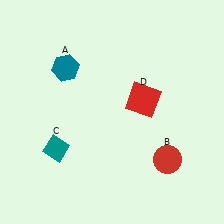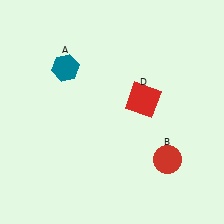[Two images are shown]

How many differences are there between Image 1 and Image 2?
There is 1 difference between the two images.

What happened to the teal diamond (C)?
The teal diamond (C) was removed in Image 2. It was in the bottom-left area of Image 1.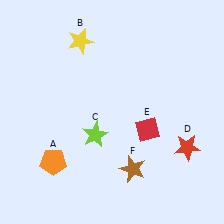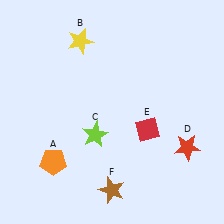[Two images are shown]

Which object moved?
The brown star (F) moved down.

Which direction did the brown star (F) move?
The brown star (F) moved down.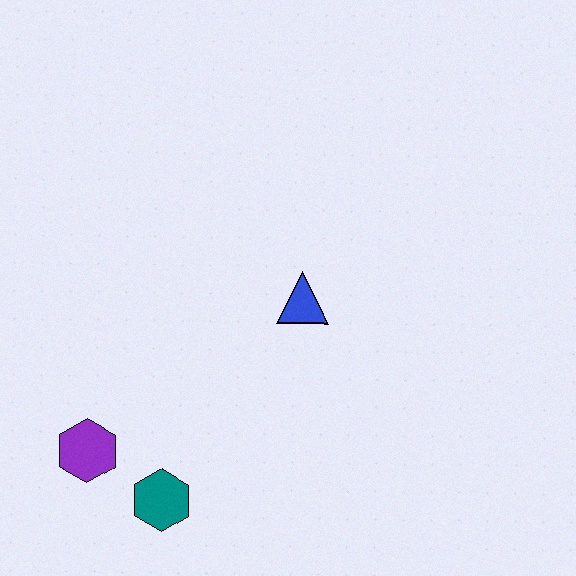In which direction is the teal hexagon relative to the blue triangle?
The teal hexagon is below the blue triangle.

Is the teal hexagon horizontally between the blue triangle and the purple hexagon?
Yes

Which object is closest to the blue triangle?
The teal hexagon is closest to the blue triangle.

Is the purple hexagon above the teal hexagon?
Yes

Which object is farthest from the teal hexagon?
The blue triangle is farthest from the teal hexagon.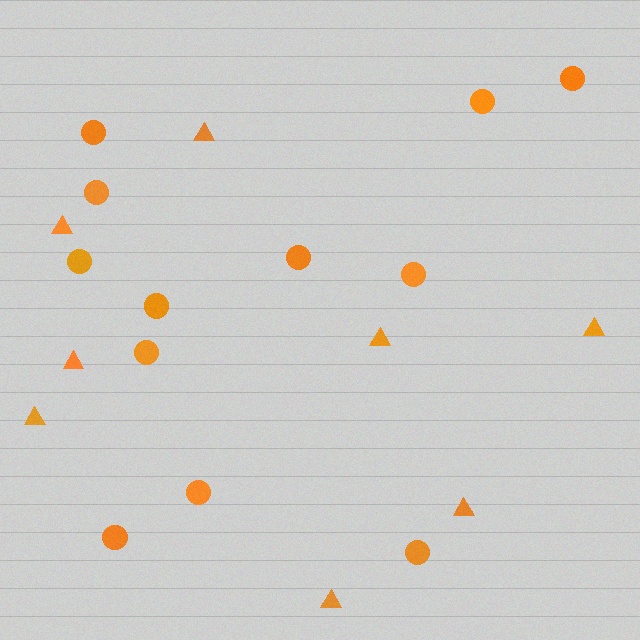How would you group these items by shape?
There are 2 groups: one group of triangles (8) and one group of circles (12).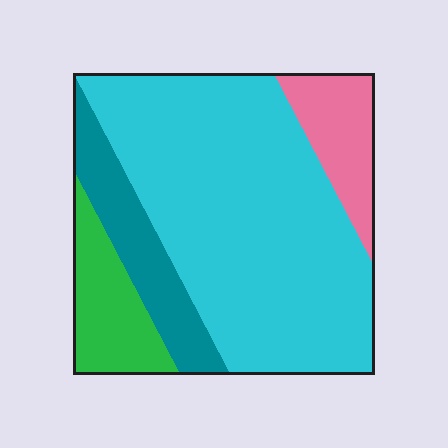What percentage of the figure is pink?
Pink covers about 10% of the figure.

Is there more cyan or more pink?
Cyan.